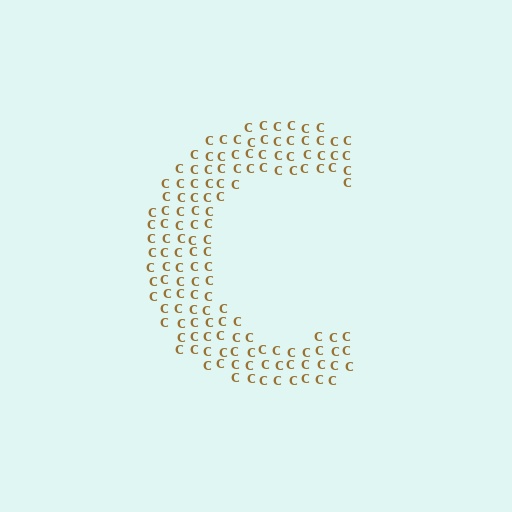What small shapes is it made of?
It is made of small letter C's.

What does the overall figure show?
The overall figure shows the letter C.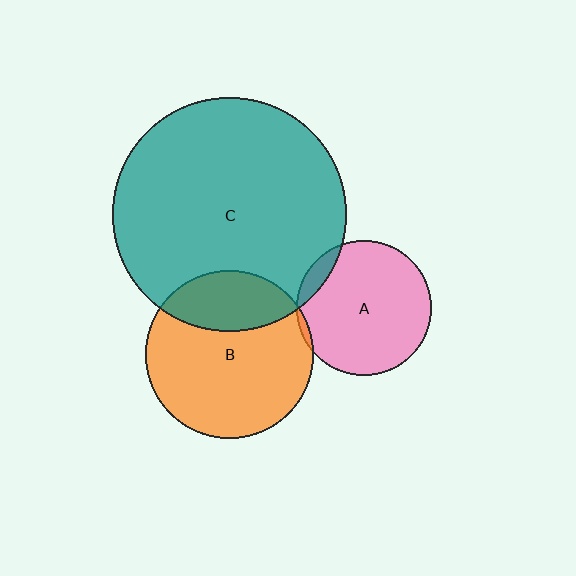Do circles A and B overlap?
Yes.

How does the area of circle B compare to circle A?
Approximately 1.5 times.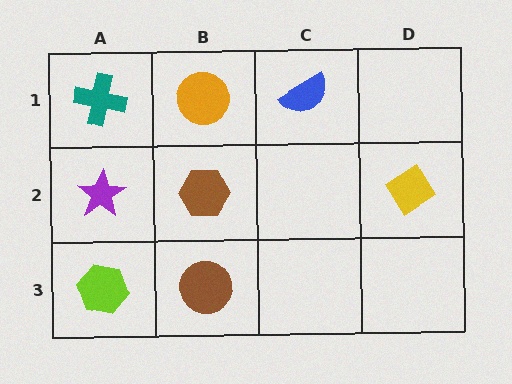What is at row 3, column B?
A brown circle.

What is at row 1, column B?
An orange circle.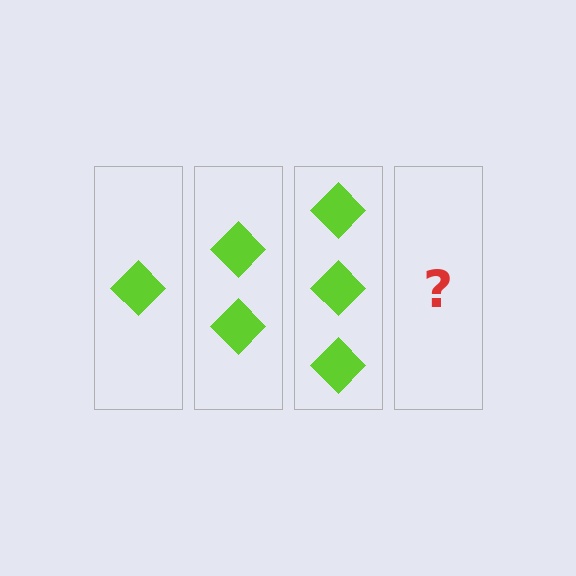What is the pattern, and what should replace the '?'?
The pattern is that each step adds one more diamond. The '?' should be 4 diamonds.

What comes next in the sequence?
The next element should be 4 diamonds.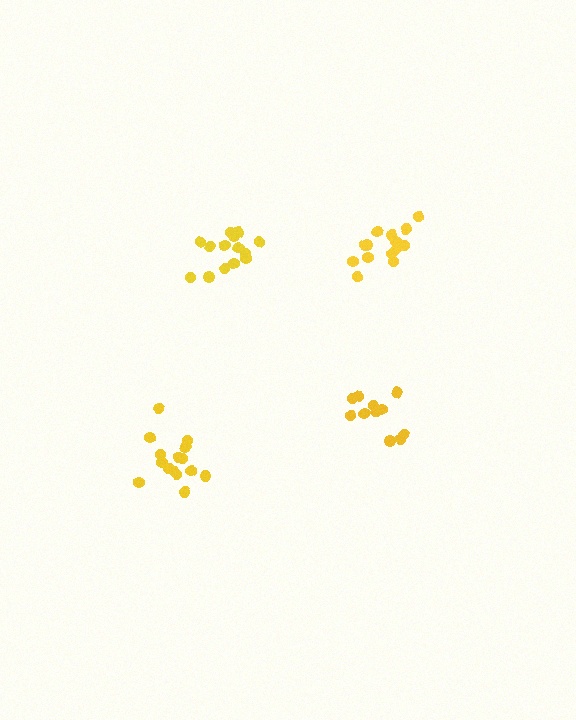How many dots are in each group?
Group 1: 15 dots, Group 2: 14 dots, Group 3: 14 dots, Group 4: 12 dots (55 total).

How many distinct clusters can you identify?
There are 4 distinct clusters.